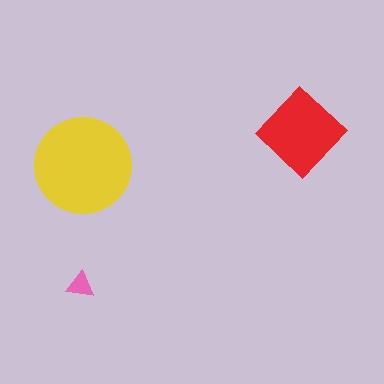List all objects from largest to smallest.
The yellow circle, the red diamond, the pink triangle.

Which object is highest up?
The red diamond is topmost.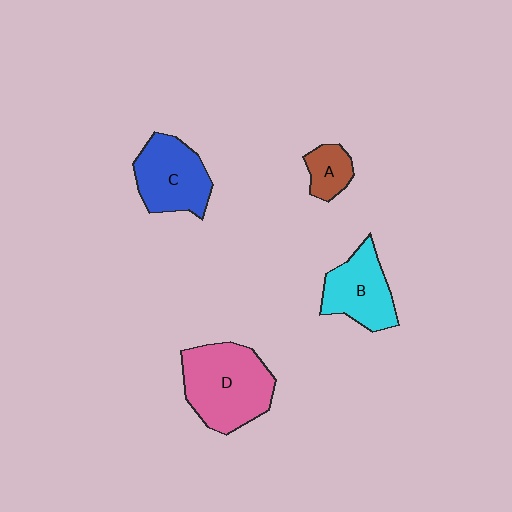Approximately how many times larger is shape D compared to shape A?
Approximately 3.1 times.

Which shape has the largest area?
Shape D (pink).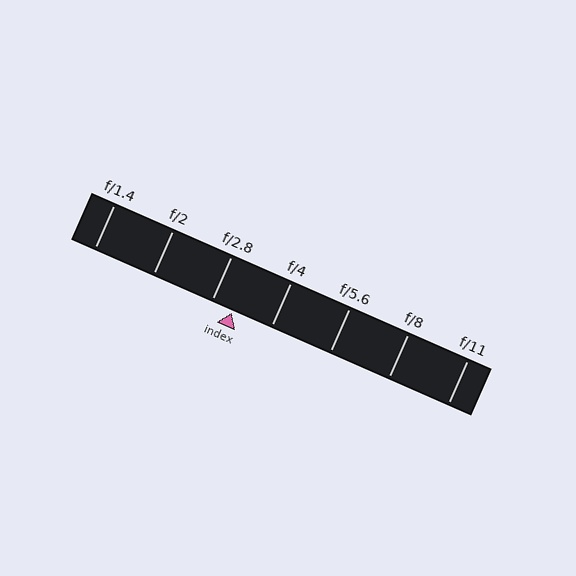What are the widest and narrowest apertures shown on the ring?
The widest aperture shown is f/1.4 and the narrowest is f/11.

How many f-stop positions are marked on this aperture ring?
There are 7 f-stop positions marked.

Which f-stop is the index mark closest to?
The index mark is closest to f/2.8.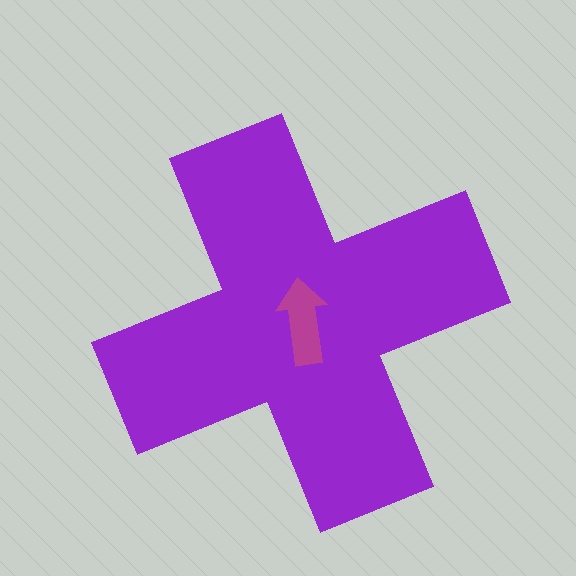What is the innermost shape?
The magenta arrow.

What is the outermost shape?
The purple cross.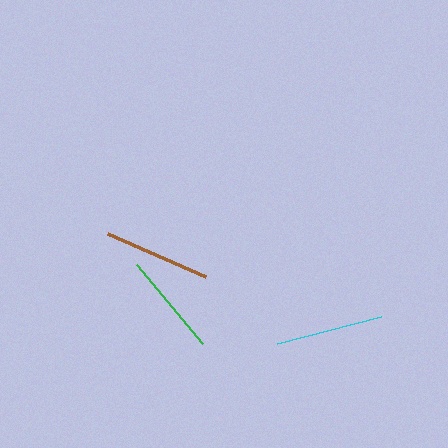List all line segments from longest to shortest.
From longest to shortest: brown, cyan, green.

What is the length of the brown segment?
The brown segment is approximately 108 pixels long.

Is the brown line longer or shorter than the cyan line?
The brown line is longer than the cyan line.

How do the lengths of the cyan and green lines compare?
The cyan and green lines are approximately the same length.